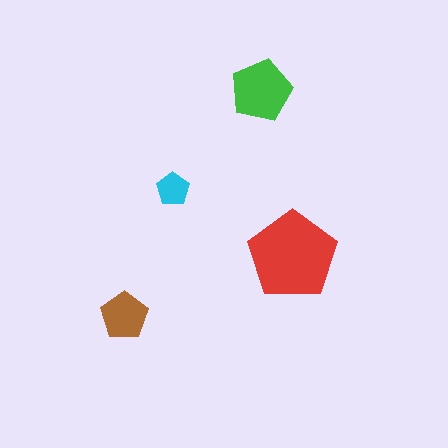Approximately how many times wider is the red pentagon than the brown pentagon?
About 2 times wider.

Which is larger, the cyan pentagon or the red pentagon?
The red one.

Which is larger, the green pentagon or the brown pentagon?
The green one.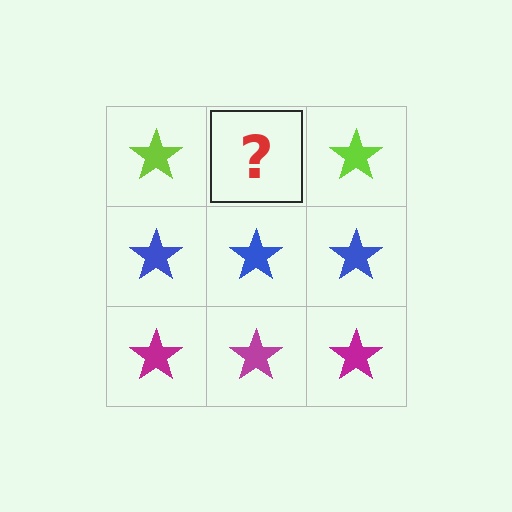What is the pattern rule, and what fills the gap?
The rule is that each row has a consistent color. The gap should be filled with a lime star.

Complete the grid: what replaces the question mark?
The question mark should be replaced with a lime star.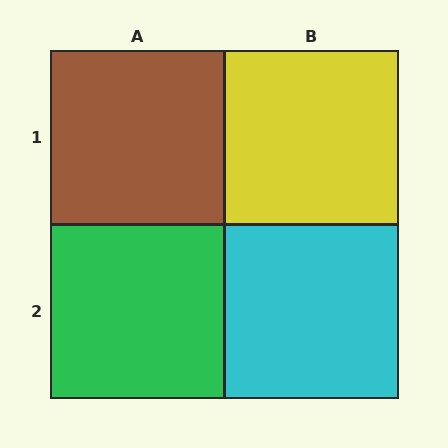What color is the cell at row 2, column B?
Cyan.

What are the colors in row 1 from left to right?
Brown, yellow.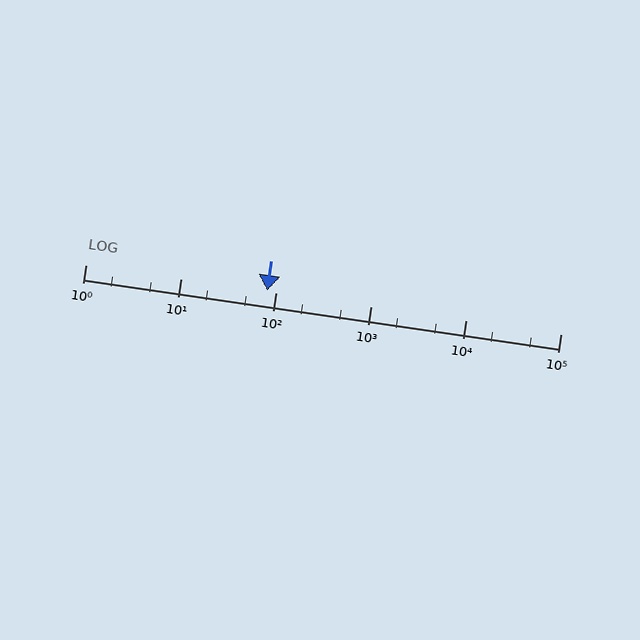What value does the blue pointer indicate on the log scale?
The pointer indicates approximately 82.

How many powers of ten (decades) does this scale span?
The scale spans 5 decades, from 1 to 100000.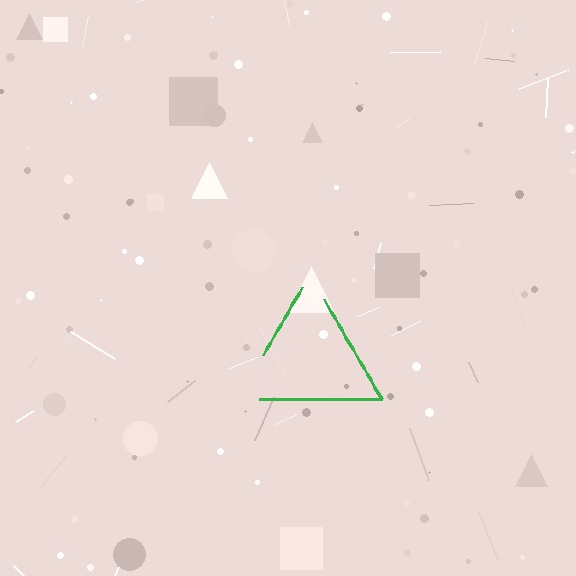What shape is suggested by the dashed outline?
The dashed outline suggests a triangle.